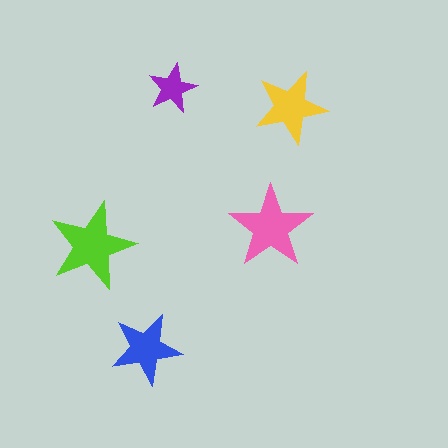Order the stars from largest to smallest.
the lime one, the pink one, the yellow one, the blue one, the purple one.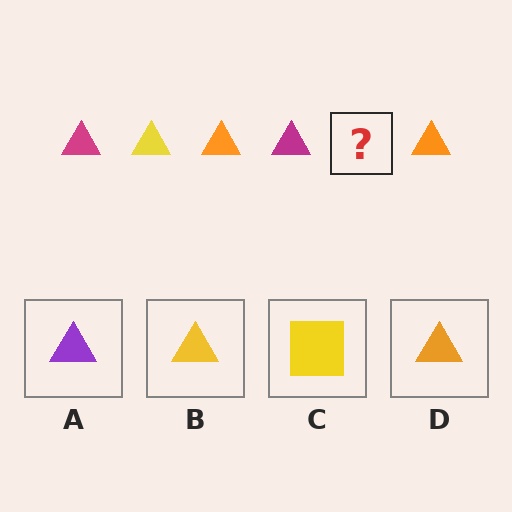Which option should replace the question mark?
Option B.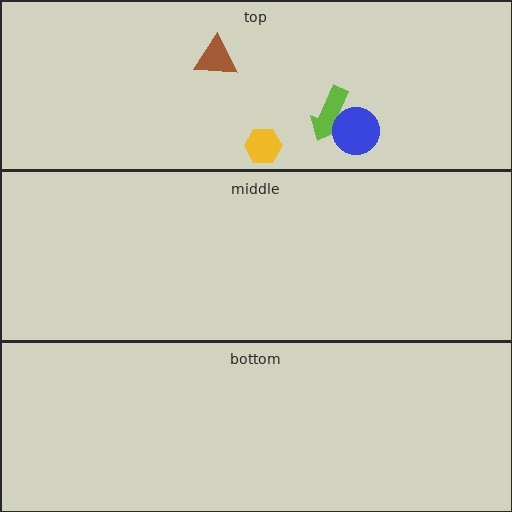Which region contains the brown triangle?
The top region.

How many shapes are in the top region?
4.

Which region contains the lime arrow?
The top region.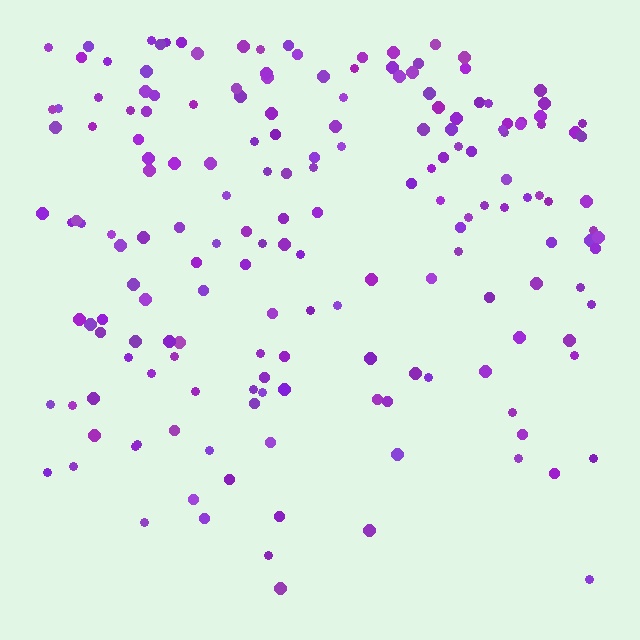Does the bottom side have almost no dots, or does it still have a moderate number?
Still a moderate number, just noticeably fewer than the top.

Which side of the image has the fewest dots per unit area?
The bottom.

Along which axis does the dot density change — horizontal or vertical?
Vertical.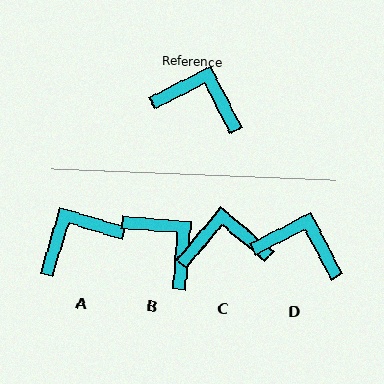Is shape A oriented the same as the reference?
No, it is off by about 46 degrees.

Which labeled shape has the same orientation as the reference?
D.